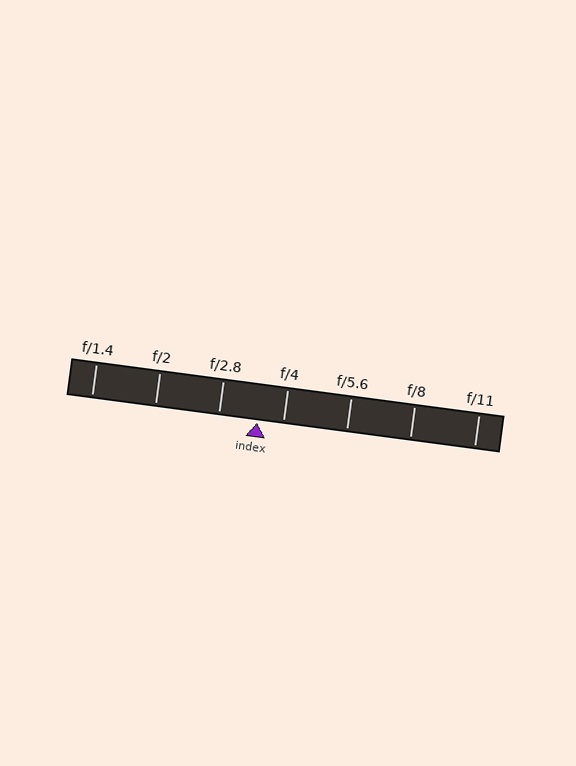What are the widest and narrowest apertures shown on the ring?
The widest aperture shown is f/1.4 and the narrowest is f/11.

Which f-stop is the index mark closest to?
The index mark is closest to f/4.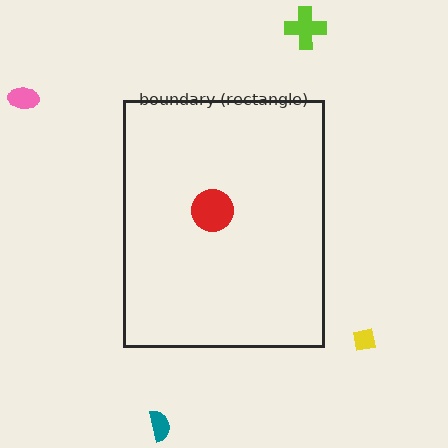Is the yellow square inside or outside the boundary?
Outside.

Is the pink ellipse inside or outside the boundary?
Outside.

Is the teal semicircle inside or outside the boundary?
Outside.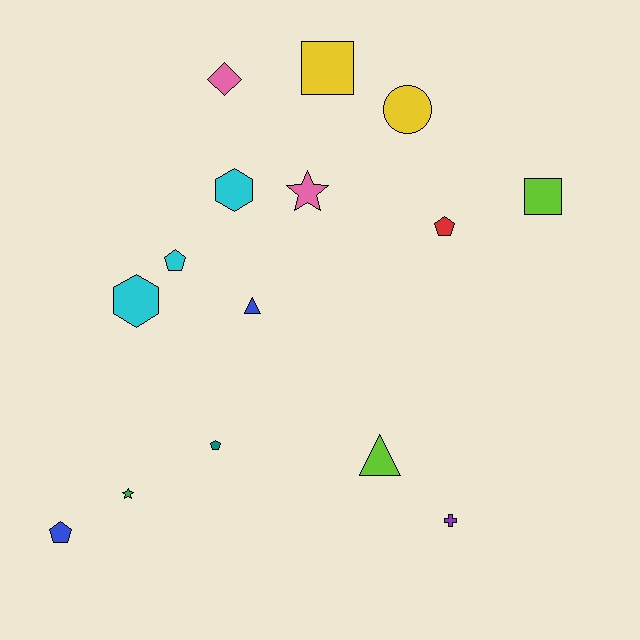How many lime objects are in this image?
There are 2 lime objects.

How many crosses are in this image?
There is 1 cross.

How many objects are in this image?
There are 15 objects.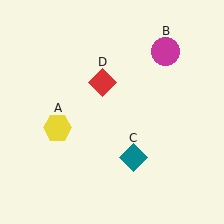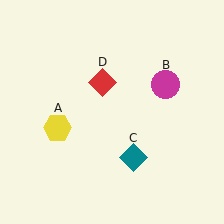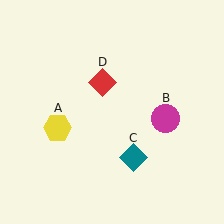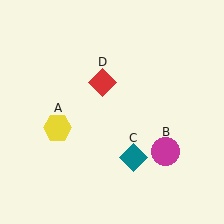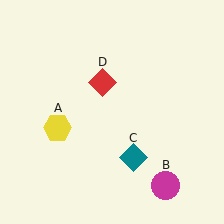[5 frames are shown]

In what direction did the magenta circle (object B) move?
The magenta circle (object B) moved down.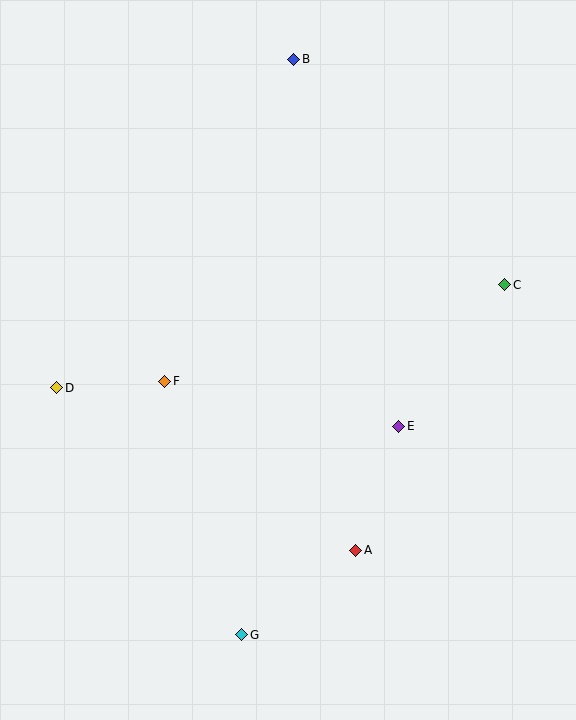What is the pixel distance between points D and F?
The distance between D and F is 108 pixels.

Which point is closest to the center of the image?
Point F at (165, 381) is closest to the center.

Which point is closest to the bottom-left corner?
Point G is closest to the bottom-left corner.